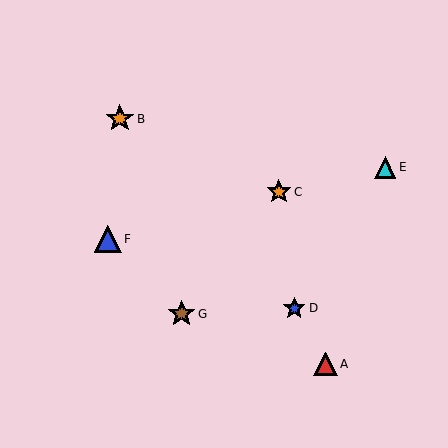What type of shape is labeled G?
Shape G is a brown star.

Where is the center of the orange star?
The center of the orange star is at (279, 192).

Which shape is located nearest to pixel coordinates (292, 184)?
The orange star (labeled C) at (279, 192) is nearest to that location.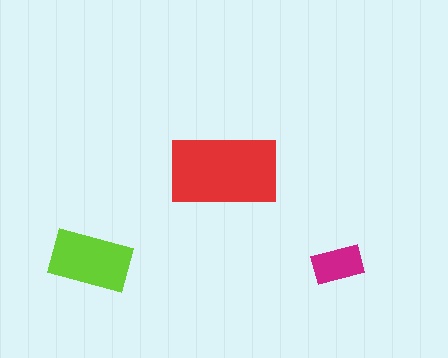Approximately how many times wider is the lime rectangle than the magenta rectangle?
About 1.5 times wider.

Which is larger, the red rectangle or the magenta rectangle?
The red one.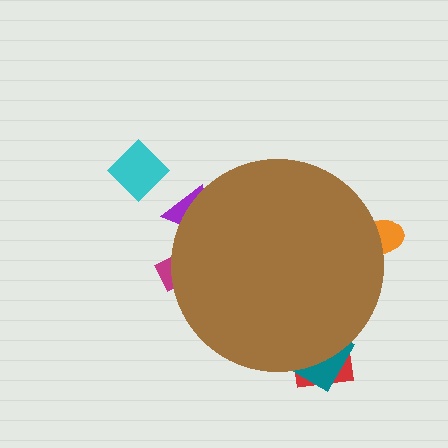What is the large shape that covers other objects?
A brown circle.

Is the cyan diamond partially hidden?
No, the cyan diamond is fully visible.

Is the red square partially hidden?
Yes, the red square is partially hidden behind the brown circle.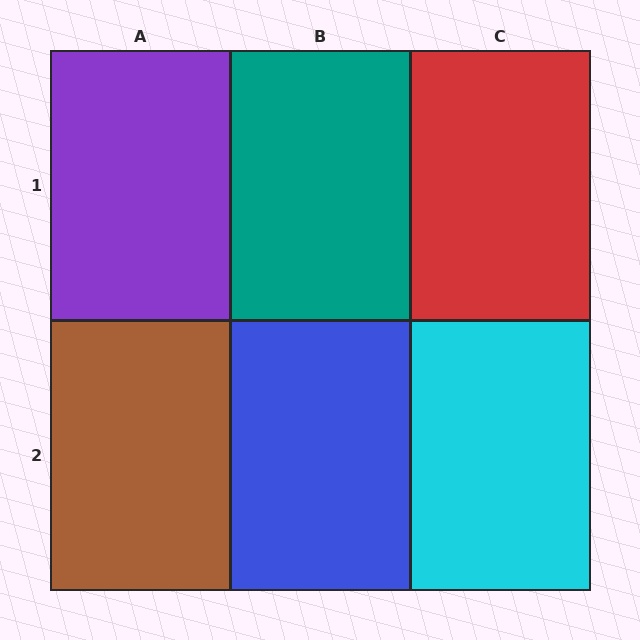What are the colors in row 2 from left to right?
Brown, blue, cyan.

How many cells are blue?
1 cell is blue.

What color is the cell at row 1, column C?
Red.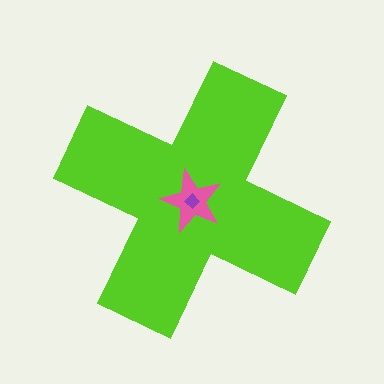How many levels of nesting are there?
3.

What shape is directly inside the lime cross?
The pink star.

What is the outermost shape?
The lime cross.